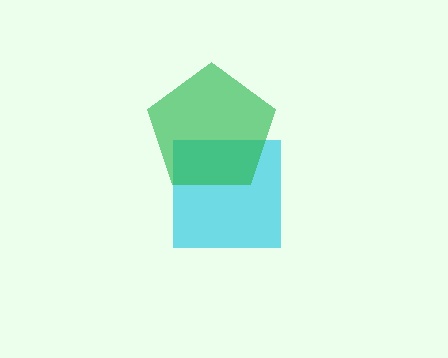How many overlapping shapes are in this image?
There are 2 overlapping shapes in the image.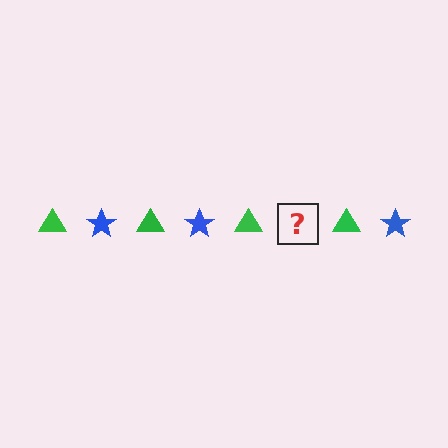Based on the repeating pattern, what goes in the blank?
The blank should be a blue star.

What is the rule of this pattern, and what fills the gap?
The rule is that the pattern alternates between green triangle and blue star. The gap should be filled with a blue star.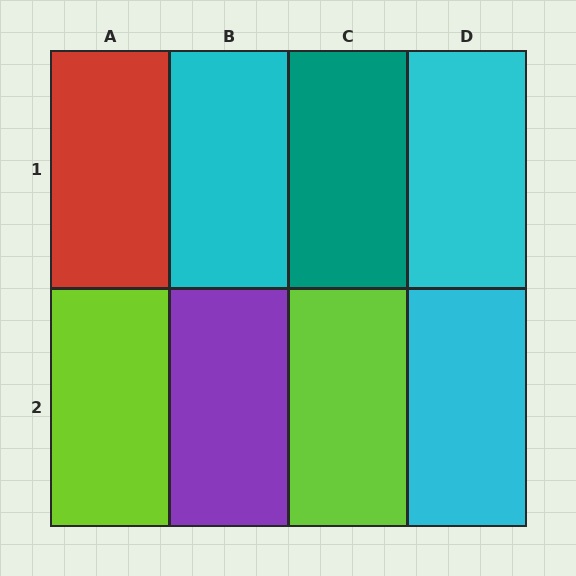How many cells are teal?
1 cell is teal.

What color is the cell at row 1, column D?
Cyan.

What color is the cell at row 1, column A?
Red.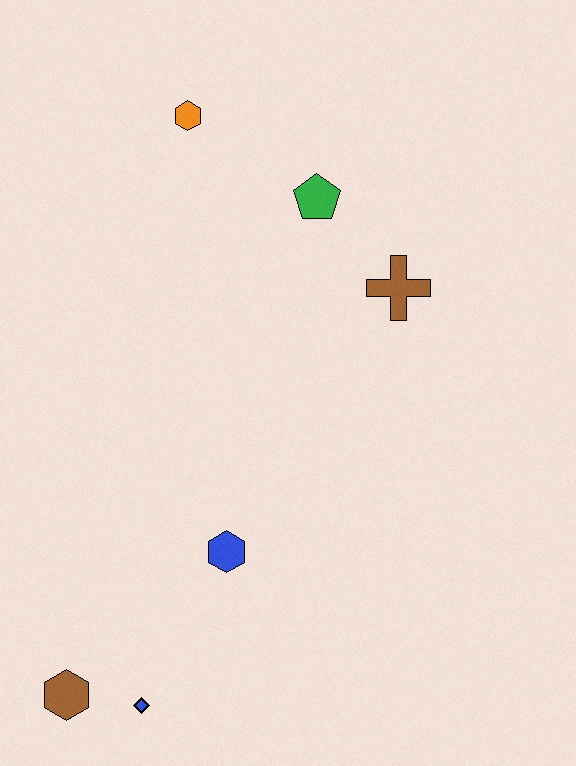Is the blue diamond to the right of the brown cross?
No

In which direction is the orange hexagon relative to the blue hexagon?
The orange hexagon is above the blue hexagon.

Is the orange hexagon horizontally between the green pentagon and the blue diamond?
Yes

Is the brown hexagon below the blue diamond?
No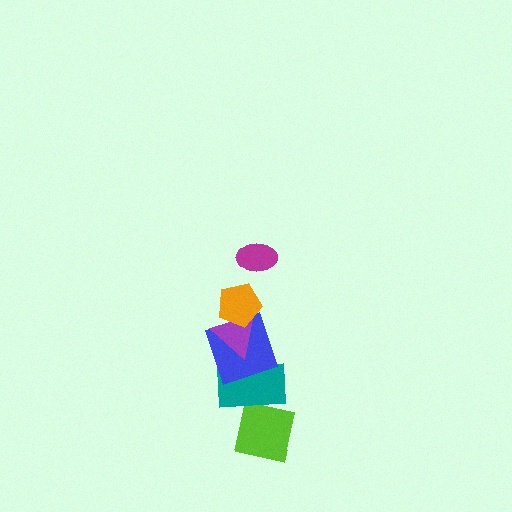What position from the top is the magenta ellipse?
The magenta ellipse is 1st from the top.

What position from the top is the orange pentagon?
The orange pentagon is 2nd from the top.